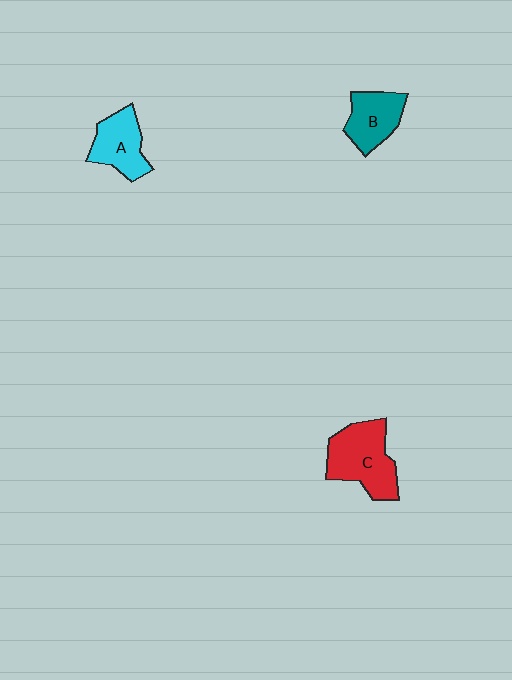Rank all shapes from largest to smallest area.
From largest to smallest: C (red), A (cyan), B (teal).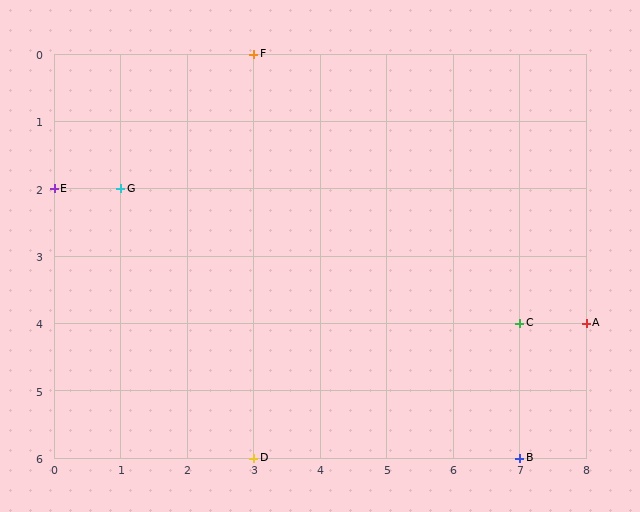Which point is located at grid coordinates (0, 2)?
Point E is at (0, 2).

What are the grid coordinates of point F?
Point F is at grid coordinates (3, 0).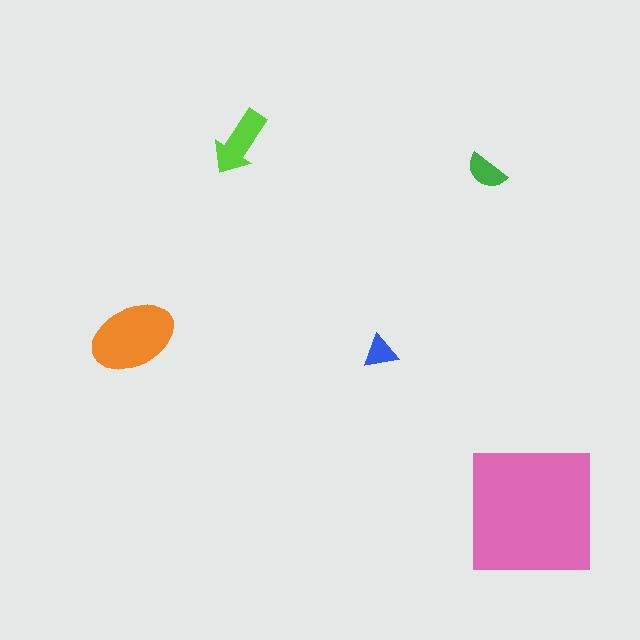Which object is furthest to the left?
The orange ellipse is leftmost.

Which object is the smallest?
The blue triangle.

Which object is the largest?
The pink square.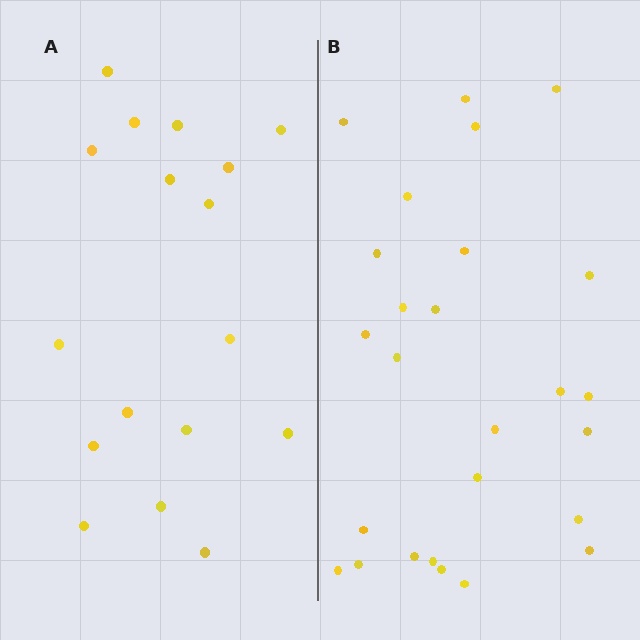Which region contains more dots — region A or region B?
Region B (the right region) has more dots.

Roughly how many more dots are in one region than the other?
Region B has roughly 8 or so more dots than region A.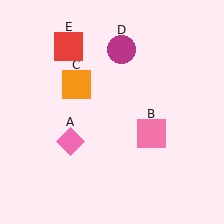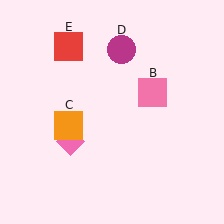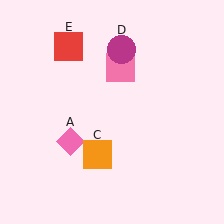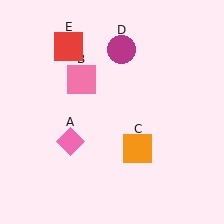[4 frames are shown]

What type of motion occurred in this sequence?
The pink square (object B), orange square (object C) rotated counterclockwise around the center of the scene.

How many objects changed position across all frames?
2 objects changed position: pink square (object B), orange square (object C).